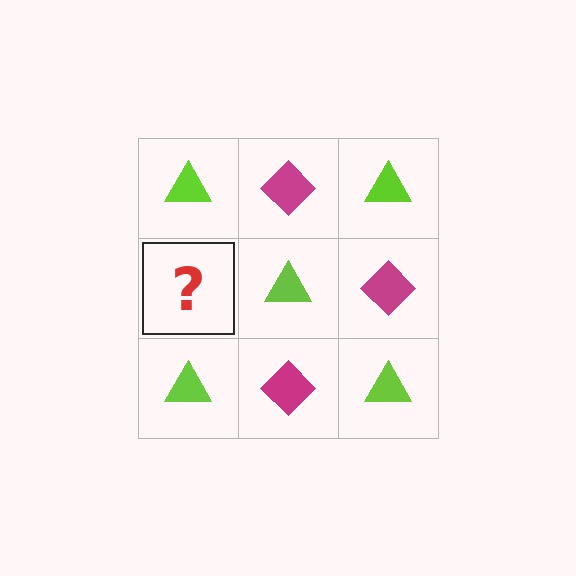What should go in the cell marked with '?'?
The missing cell should contain a magenta diamond.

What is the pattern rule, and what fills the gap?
The rule is that it alternates lime triangle and magenta diamond in a checkerboard pattern. The gap should be filled with a magenta diamond.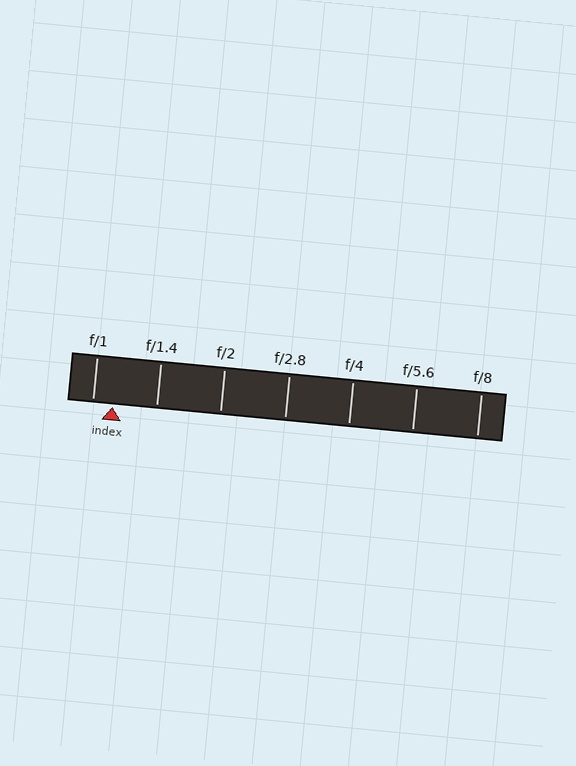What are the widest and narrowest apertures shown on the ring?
The widest aperture shown is f/1 and the narrowest is f/8.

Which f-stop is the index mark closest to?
The index mark is closest to f/1.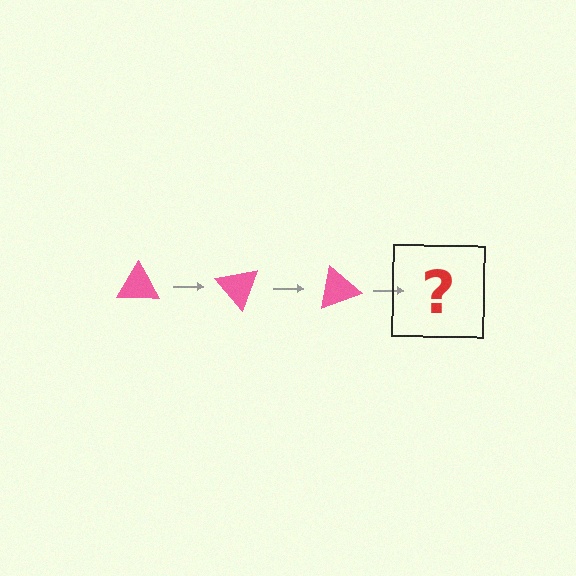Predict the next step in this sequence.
The next step is a pink triangle rotated 150 degrees.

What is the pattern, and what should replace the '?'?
The pattern is that the triangle rotates 50 degrees each step. The '?' should be a pink triangle rotated 150 degrees.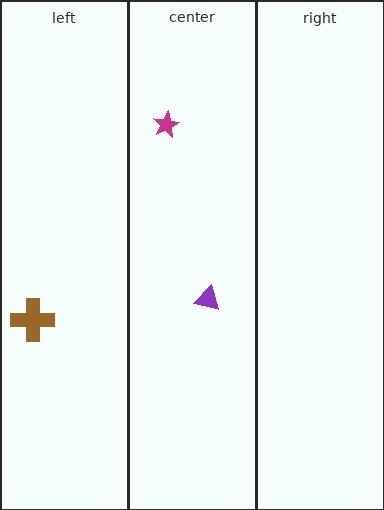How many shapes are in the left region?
1.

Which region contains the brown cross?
The left region.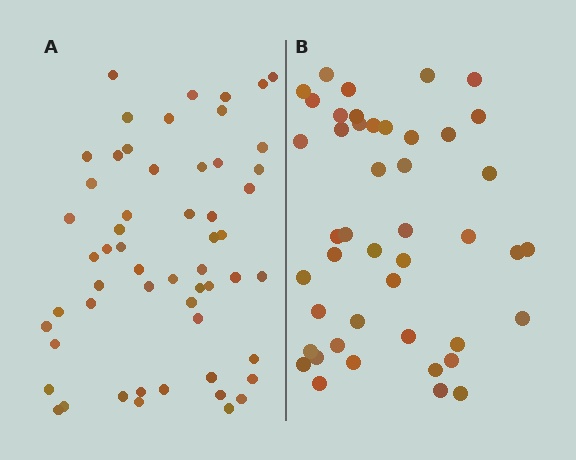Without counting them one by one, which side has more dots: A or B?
Region A (the left region) has more dots.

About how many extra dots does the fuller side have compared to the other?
Region A has roughly 12 or so more dots than region B.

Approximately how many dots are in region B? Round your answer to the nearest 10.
About 40 dots. (The exact count is 45, which rounds to 40.)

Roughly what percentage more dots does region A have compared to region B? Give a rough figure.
About 25% more.